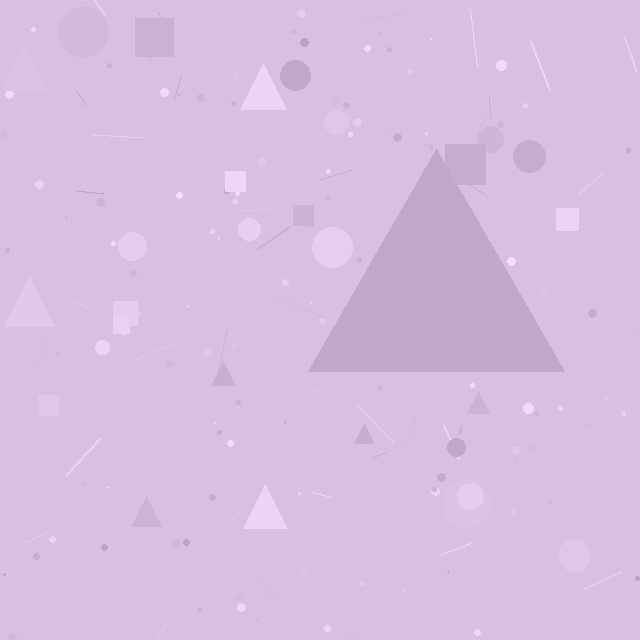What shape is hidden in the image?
A triangle is hidden in the image.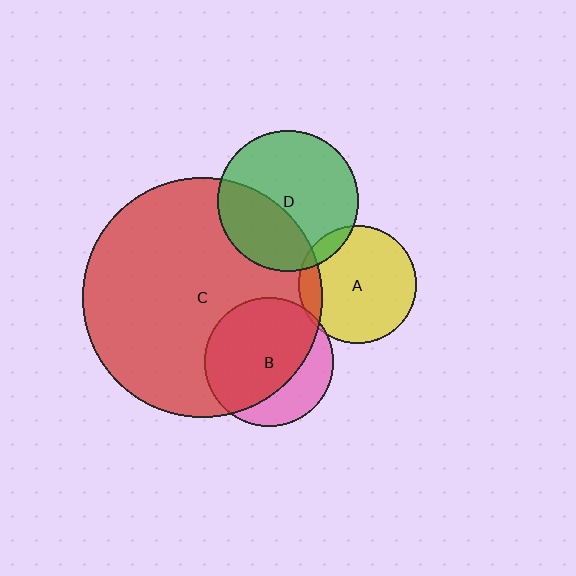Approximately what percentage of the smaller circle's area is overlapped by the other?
Approximately 35%.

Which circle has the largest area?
Circle C (red).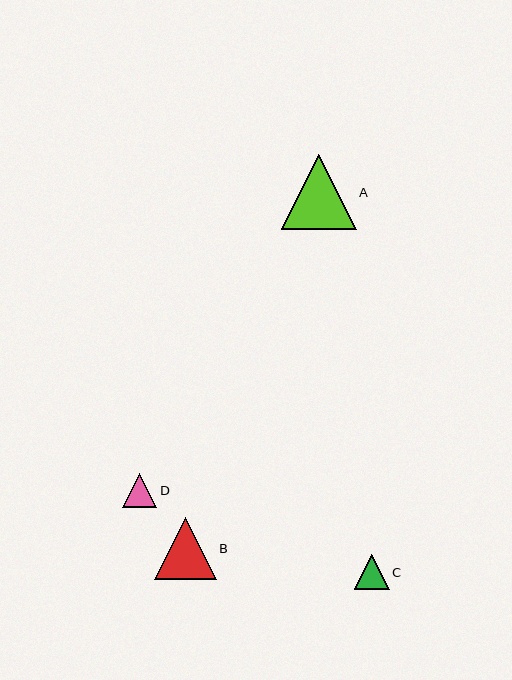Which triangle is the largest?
Triangle A is the largest with a size of approximately 75 pixels.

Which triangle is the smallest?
Triangle D is the smallest with a size of approximately 34 pixels.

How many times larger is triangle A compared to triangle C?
Triangle A is approximately 2.1 times the size of triangle C.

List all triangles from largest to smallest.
From largest to smallest: A, B, C, D.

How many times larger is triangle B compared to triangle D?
Triangle B is approximately 1.8 times the size of triangle D.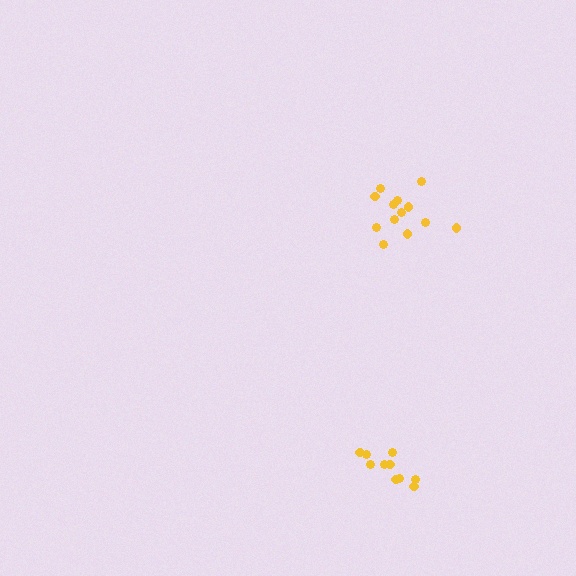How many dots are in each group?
Group 1: 13 dots, Group 2: 10 dots (23 total).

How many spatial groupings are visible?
There are 2 spatial groupings.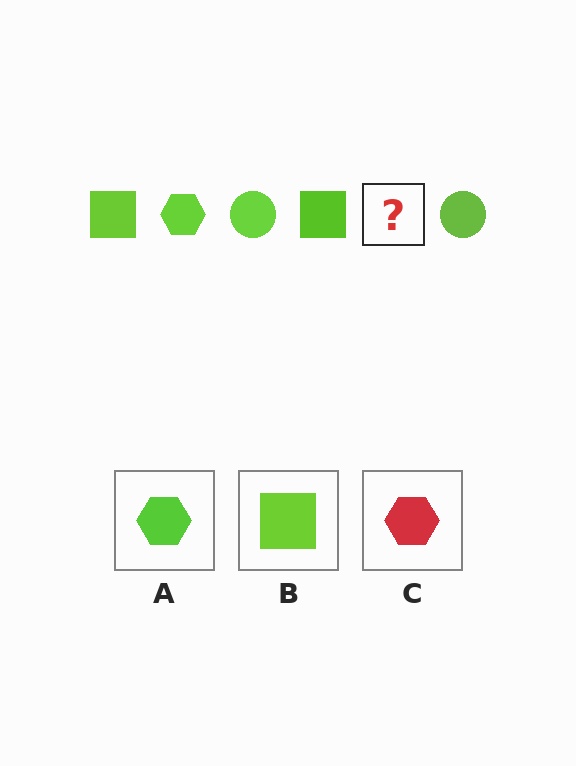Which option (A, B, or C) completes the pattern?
A.